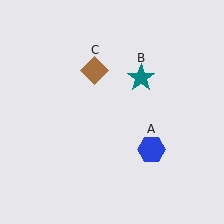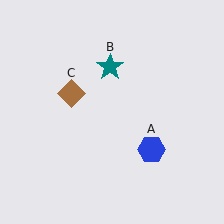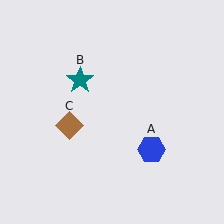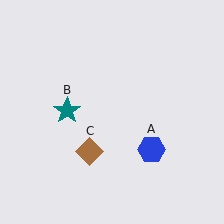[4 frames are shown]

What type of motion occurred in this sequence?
The teal star (object B), brown diamond (object C) rotated counterclockwise around the center of the scene.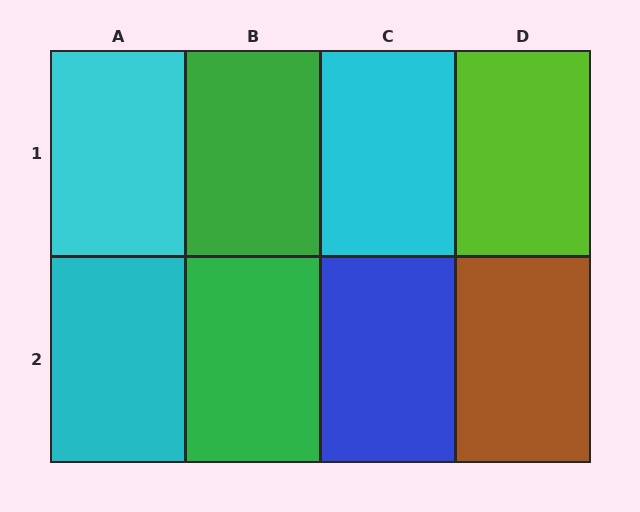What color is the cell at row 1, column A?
Cyan.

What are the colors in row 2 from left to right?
Cyan, green, blue, brown.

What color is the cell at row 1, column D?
Lime.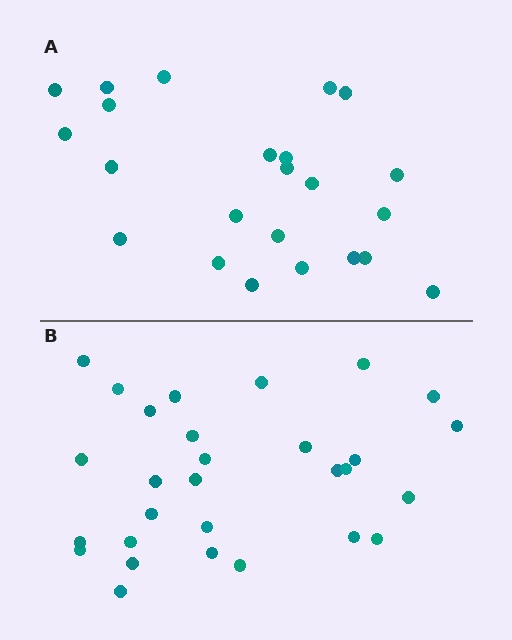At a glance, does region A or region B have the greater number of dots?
Region B (the bottom region) has more dots.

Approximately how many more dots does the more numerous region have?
Region B has about 6 more dots than region A.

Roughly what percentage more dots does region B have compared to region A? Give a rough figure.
About 25% more.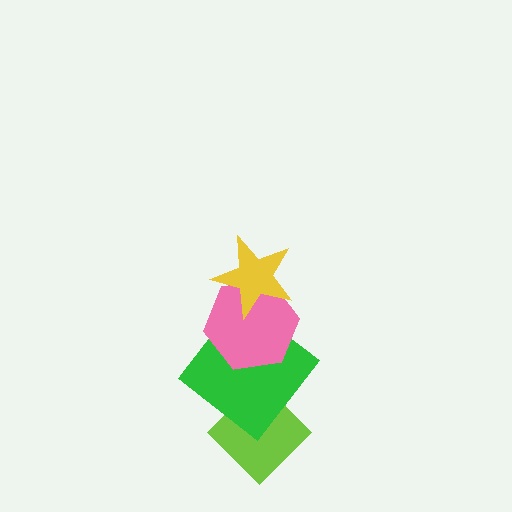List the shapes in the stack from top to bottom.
From top to bottom: the yellow star, the pink hexagon, the green diamond, the lime diamond.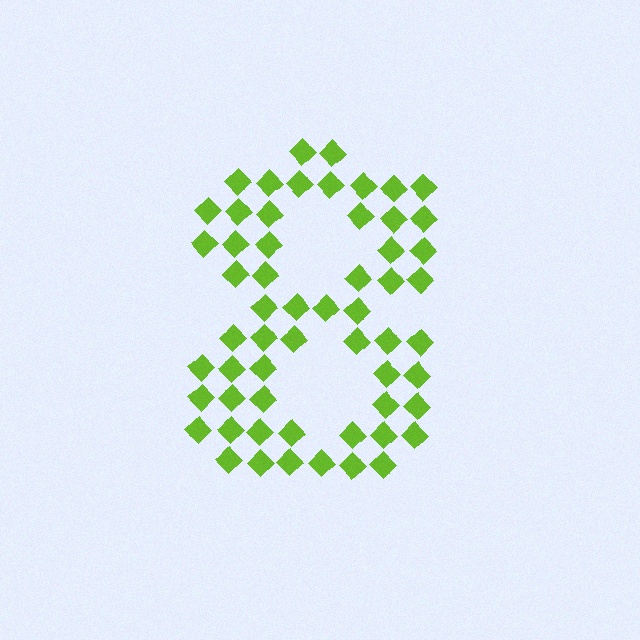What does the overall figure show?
The overall figure shows the digit 8.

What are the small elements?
The small elements are diamonds.